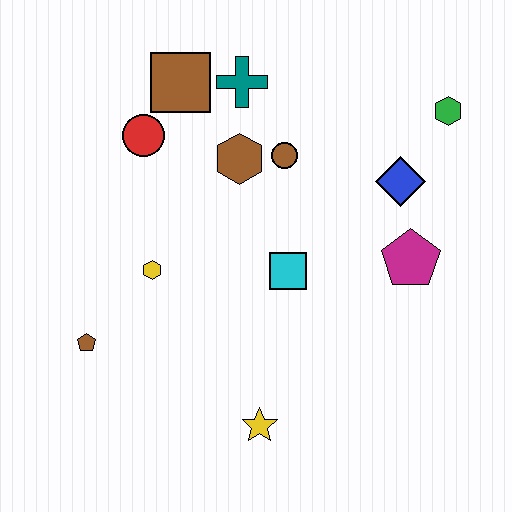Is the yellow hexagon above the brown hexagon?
No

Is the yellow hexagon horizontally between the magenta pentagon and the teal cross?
No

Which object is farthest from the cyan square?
The green hexagon is farthest from the cyan square.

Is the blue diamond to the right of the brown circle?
Yes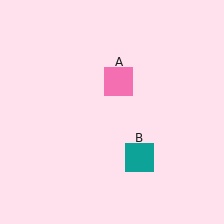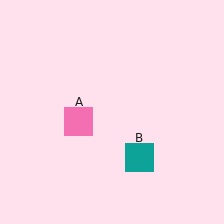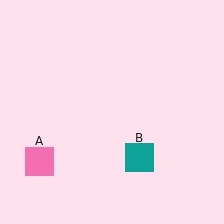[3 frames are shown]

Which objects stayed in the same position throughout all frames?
Teal square (object B) remained stationary.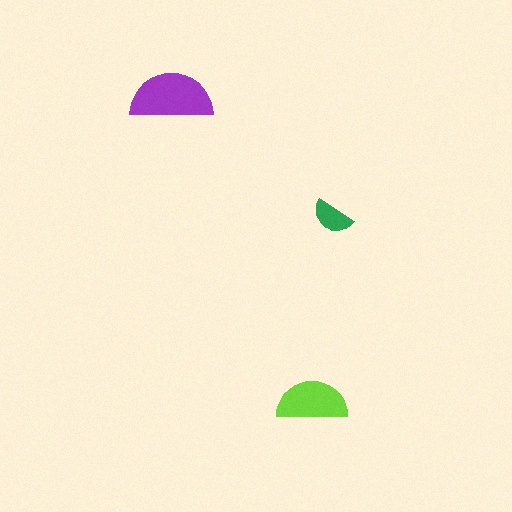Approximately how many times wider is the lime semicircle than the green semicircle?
About 1.5 times wider.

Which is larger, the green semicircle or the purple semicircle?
The purple one.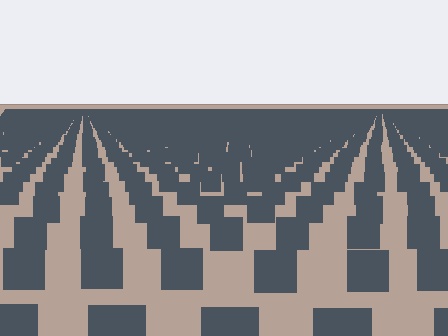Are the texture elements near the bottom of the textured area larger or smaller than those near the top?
Larger. Near the bottom, elements are closer to the viewer and appear at a bigger on-screen size.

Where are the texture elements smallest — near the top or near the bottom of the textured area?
Near the top.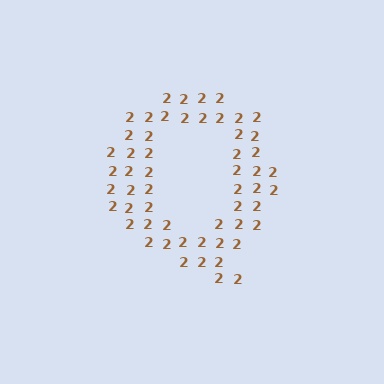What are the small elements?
The small elements are digit 2's.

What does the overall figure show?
The overall figure shows the letter Q.